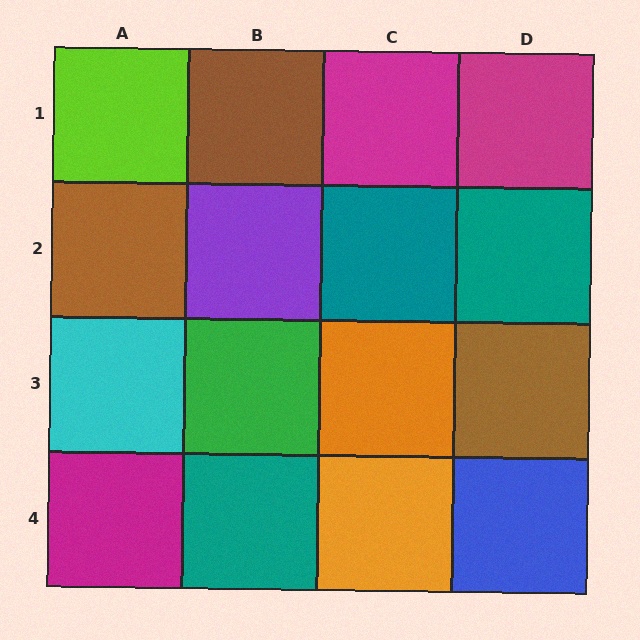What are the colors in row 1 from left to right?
Lime, brown, magenta, magenta.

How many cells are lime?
1 cell is lime.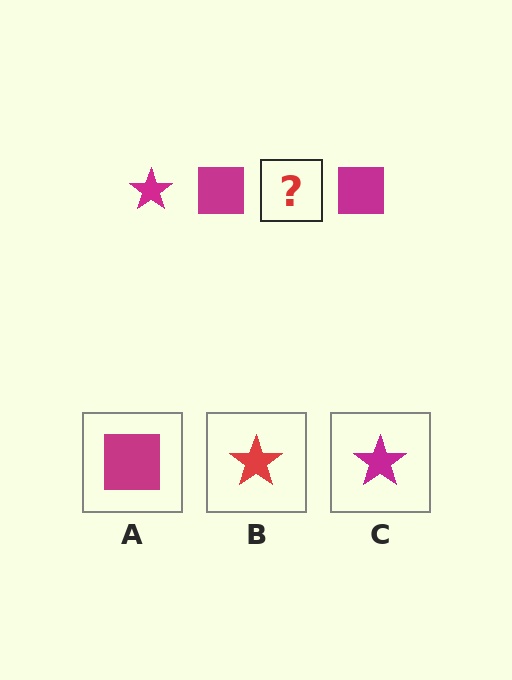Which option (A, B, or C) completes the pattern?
C.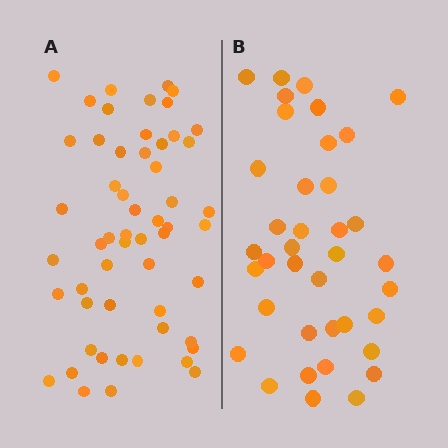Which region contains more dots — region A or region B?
Region A (the left region) has more dots.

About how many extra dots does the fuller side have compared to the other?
Region A has approximately 15 more dots than region B.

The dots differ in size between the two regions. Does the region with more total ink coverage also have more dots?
No. Region B has more total ink coverage because its dots are larger, but region A actually contains more individual dots. Total area can be misleading — the number of items is what matters here.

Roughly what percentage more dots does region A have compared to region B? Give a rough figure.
About 45% more.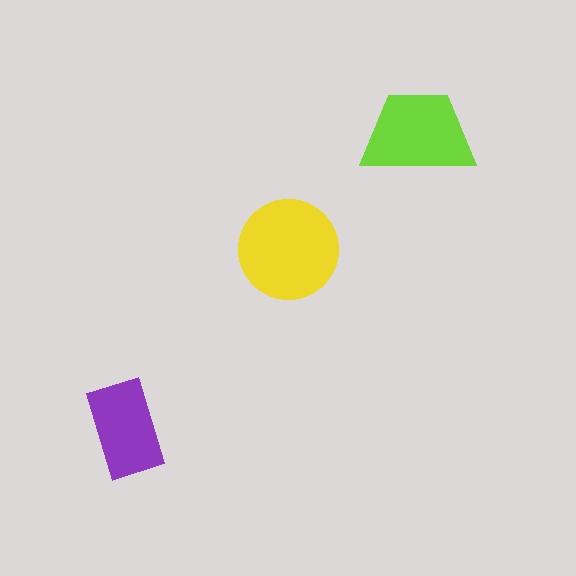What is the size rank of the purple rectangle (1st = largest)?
3rd.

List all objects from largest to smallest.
The yellow circle, the lime trapezoid, the purple rectangle.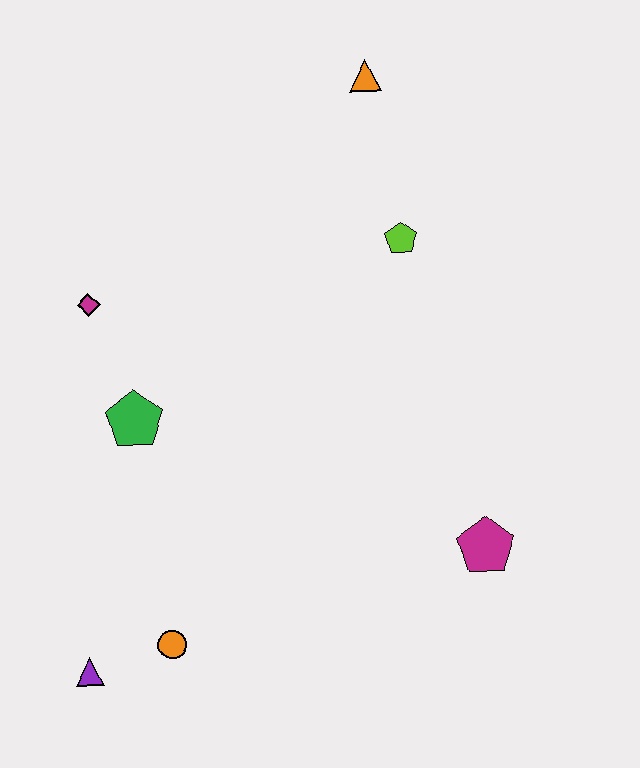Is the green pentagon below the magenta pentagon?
No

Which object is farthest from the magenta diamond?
The magenta pentagon is farthest from the magenta diamond.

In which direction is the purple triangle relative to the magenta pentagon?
The purple triangle is to the left of the magenta pentagon.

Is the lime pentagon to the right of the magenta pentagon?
No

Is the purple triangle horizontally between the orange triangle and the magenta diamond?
No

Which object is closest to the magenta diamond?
The green pentagon is closest to the magenta diamond.